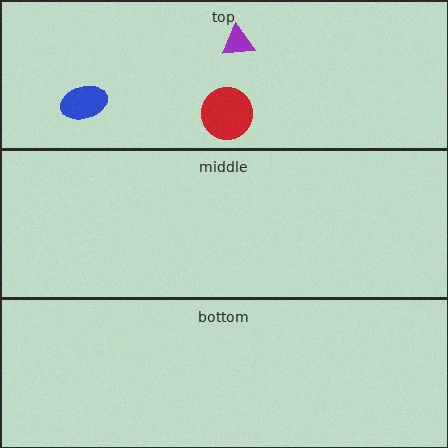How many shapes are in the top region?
3.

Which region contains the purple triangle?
The top region.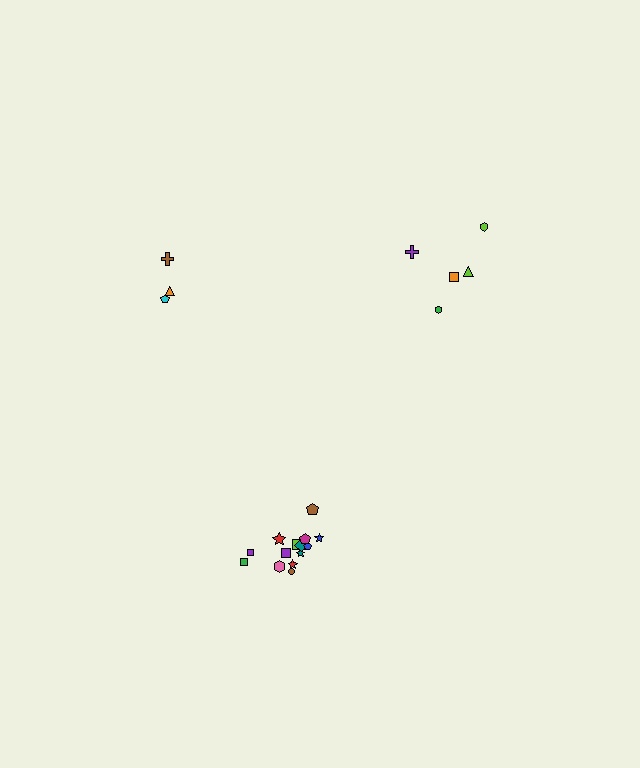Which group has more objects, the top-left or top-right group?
The top-right group.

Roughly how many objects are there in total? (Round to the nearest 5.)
Roughly 25 objects in total.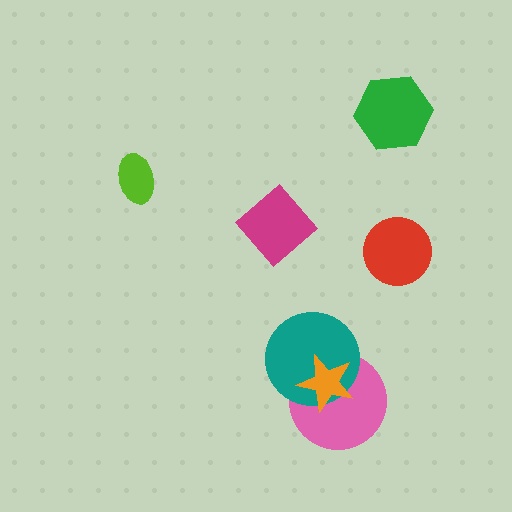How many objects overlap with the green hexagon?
0 objects overlap with the green hexagon.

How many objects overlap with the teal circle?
2 objects overlap with the teal circle.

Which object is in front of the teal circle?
The orange star is in front of the teal circle.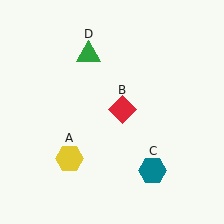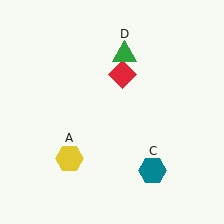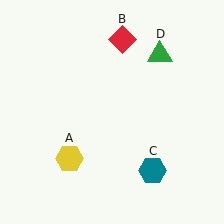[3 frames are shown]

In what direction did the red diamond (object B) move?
The red diamond (object B) moved up.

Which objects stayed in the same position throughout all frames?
Yellow hexagon (object A) and teal hexagon (object C) remained stationary.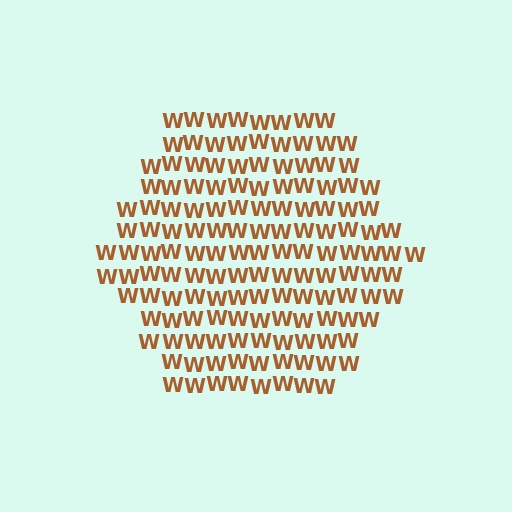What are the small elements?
The small elements are letter W's.